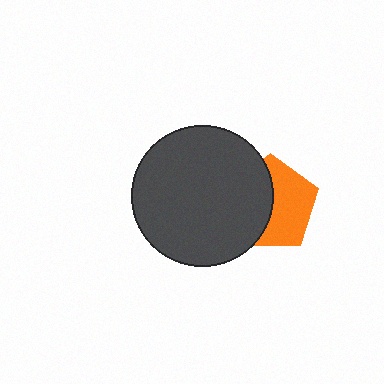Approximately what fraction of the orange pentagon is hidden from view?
Roughly 47% of the orange pentagon is hidden behind the dark gray circle.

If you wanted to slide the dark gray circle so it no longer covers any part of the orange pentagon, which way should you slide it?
Slide it left — that is the most direct way to separate the two shapes.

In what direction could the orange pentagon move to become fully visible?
The orange pentagon could move right. That would shift it out from behind the dark gray circle entirely.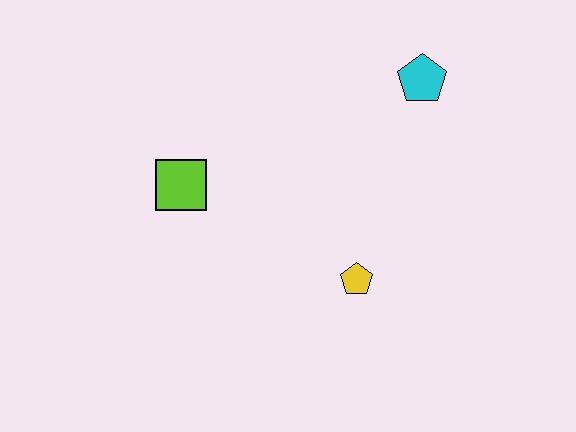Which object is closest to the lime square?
The yellow pentagon is closest to the lime square.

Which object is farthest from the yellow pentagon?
The cyan pentagon is farthest from the yellow pentagon.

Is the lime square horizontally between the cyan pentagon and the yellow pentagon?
No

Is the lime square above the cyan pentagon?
No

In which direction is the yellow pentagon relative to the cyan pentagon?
The yellow pentagon is below the cyan pentagon.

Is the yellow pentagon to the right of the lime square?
Yes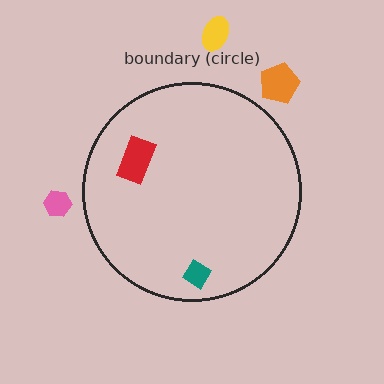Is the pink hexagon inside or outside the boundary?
Outside.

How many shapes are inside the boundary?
2 inside, 3 outside.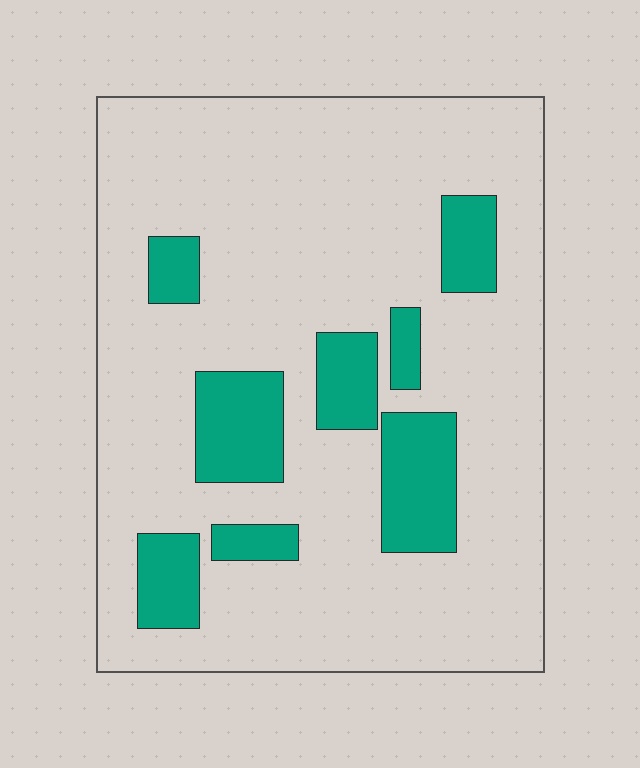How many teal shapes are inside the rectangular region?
8.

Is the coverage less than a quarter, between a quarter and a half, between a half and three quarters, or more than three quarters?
Less than a quarter.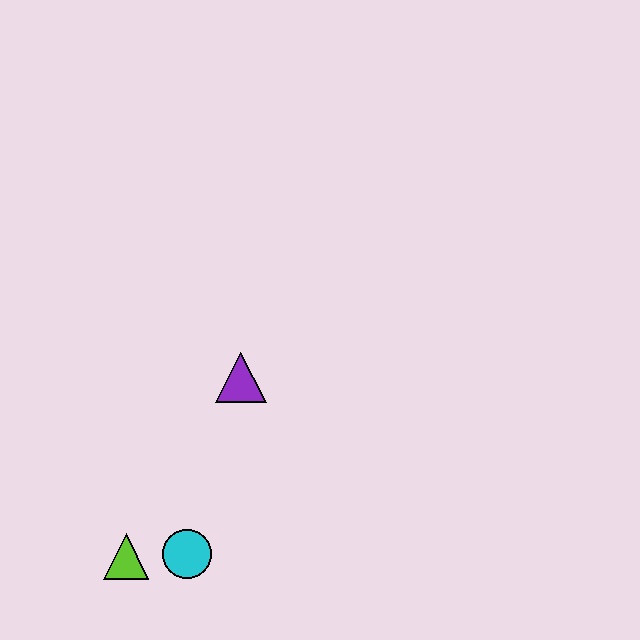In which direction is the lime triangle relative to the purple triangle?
The lime triangle is below the purple triangle.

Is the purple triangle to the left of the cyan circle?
No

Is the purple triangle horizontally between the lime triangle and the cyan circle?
No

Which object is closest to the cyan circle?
The lime triangle is closest to the cyan circle.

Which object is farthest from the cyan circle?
The purple triangle is farthest from the cyan circle.